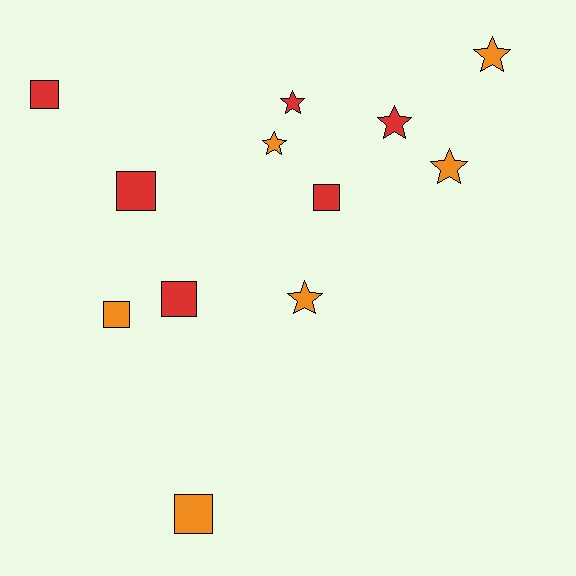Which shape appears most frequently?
Square, with 6 objects.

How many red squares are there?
There are 4 red squares.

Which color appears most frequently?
Red, with 6 objects.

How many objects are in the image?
There are 12 objects.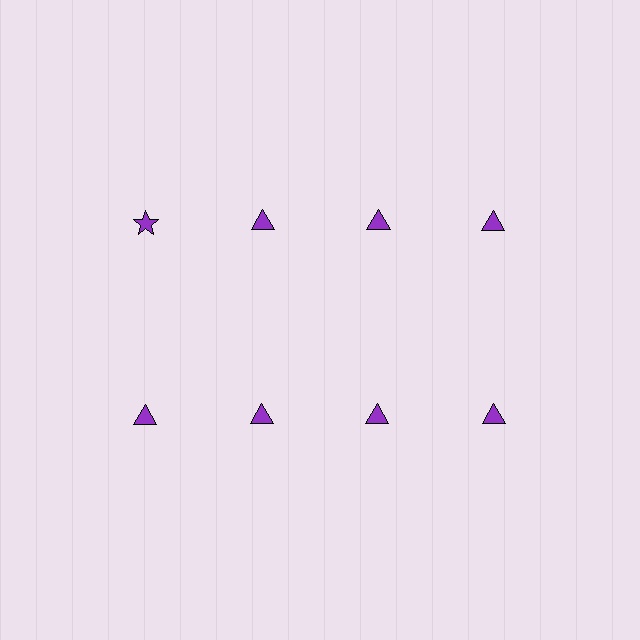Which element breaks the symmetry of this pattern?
The purple star in the top row, leftmost column breaks the symmetry. All other shapes are purple triangles.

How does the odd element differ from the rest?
It has a different shape: star instead of triangle.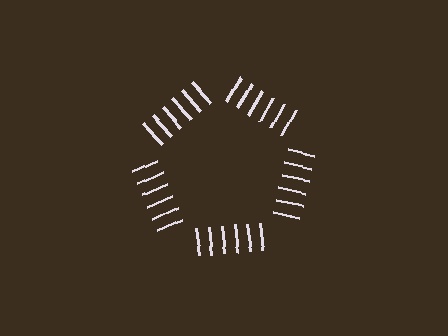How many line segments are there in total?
30 — 6 along each of the 5 edges.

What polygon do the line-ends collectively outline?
An illusory pentagon — the line segments terminate on its edges but no continuous stroke is drawn.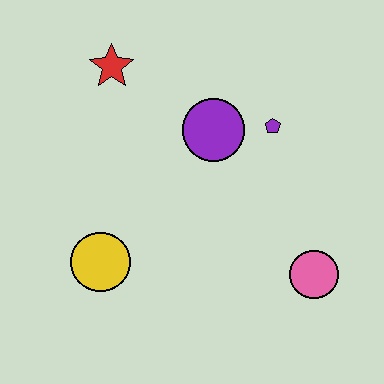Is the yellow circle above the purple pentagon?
No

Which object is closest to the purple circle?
The purple pentagon is closest to the purple circle.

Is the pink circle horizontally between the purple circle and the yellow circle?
No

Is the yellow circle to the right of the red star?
No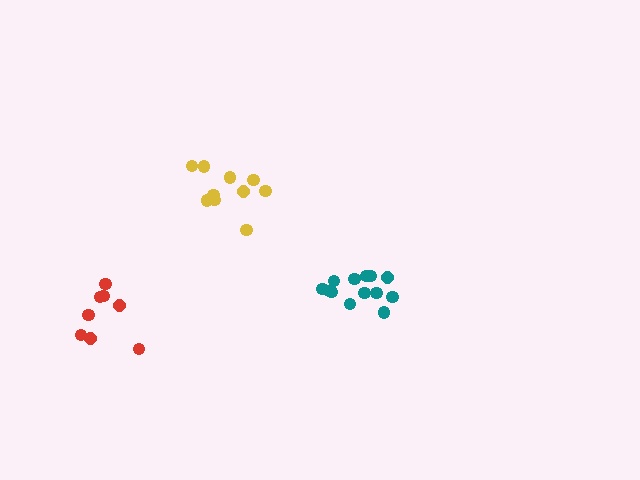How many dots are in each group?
Group 1: 13 dots, Group 2: 10 dots, Group 3: 8 dots (31 total).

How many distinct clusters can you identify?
There are 3 distinct clusters.